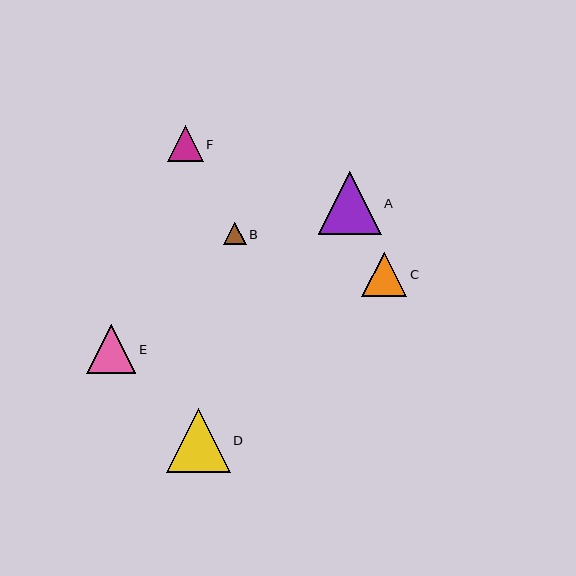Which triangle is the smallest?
Triangle B is the smallest with a size of approximately 22 pixels.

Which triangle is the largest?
Triangle D is the largest with a size of approximately 64 pixels.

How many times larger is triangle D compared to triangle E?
Triangle D is approximately 1.3 times the size of triangle E.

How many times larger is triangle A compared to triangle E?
Triangle A is approximately 1.3 times the size of triangle E.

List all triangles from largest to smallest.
From largest to smallest: D, A, E, C, F, B.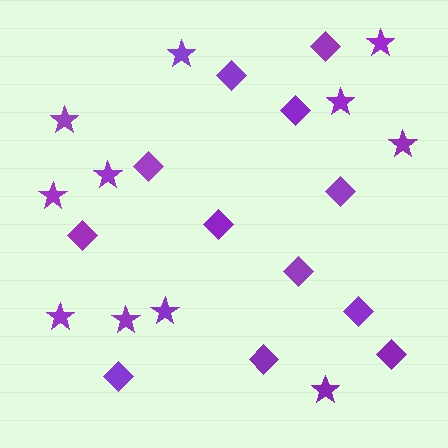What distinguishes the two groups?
There are 2 groups: one group of diamonds (12) and one group of stars (11).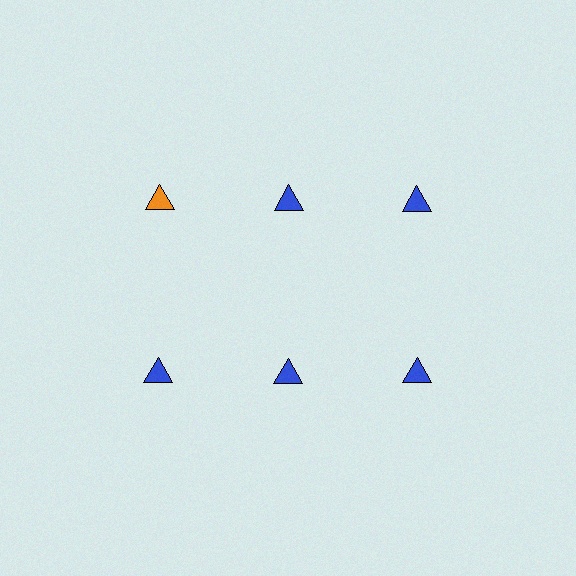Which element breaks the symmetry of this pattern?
The orange triangle in the top row, leftmost column breaks the symmetry. All other shapes are blue triangles.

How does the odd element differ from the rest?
It has a different color: orange instead of blue.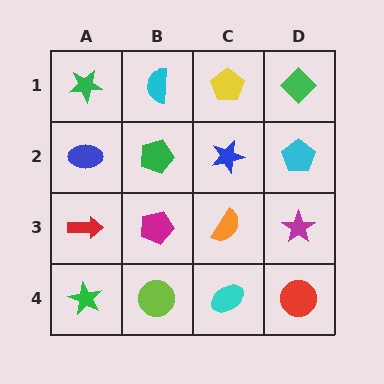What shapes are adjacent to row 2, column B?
A cyan semicircle (row 1, column B), a magenta pentagon (row 3, column B), a blue ellipse (row 2, column A), a blue star (row 2, column C).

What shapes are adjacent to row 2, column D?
A green diamond (row 1, column D), a magenta star (row 3, column D), a blue star (row 2, column C).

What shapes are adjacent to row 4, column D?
A magenta star (row 3, column D), a cyan ellipse (row 4, column C).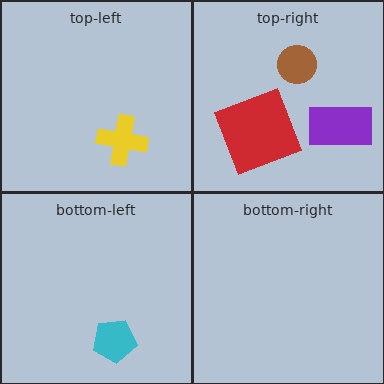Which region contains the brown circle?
The top-right region.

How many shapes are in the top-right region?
3.